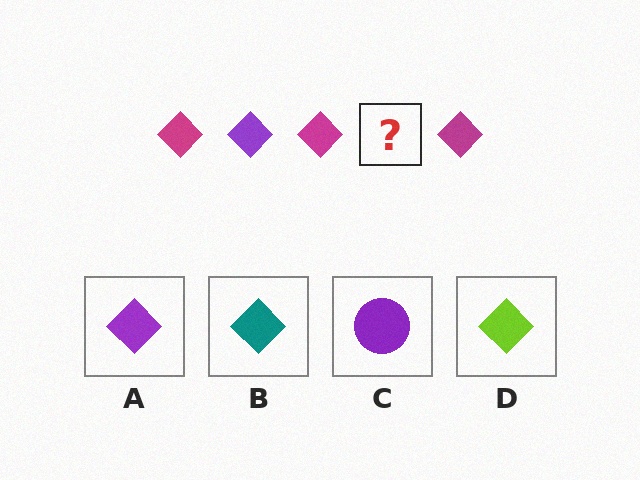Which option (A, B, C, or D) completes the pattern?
A.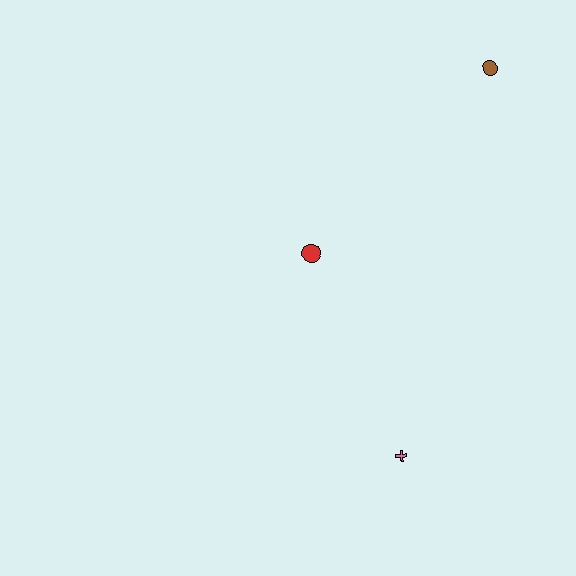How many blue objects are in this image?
There are no blue objects.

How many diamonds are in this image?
There are no diamonds.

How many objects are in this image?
There are 3 objects.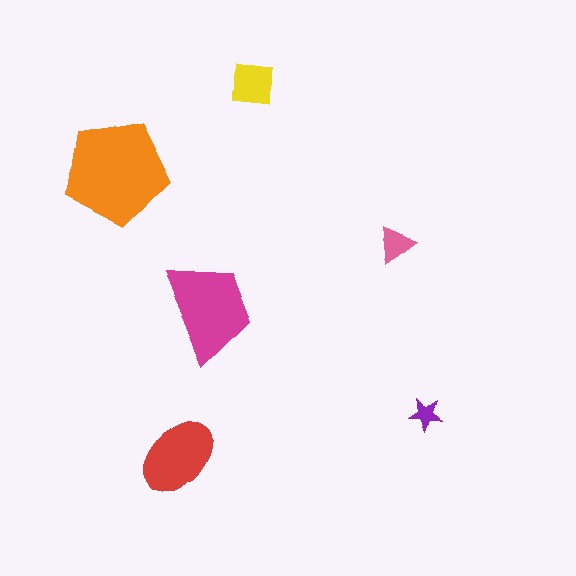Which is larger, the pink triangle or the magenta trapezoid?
The magenta trapezoid.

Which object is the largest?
The orange pentagon.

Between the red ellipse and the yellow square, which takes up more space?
The red ellipse.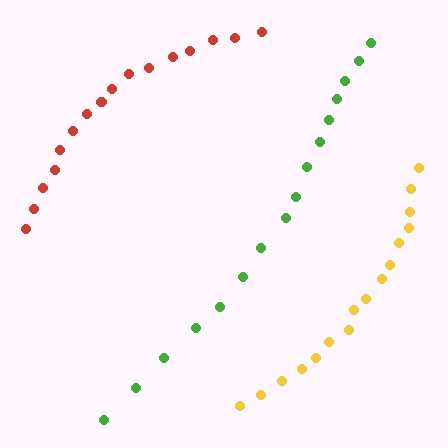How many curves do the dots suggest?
There are 3 distinct paths.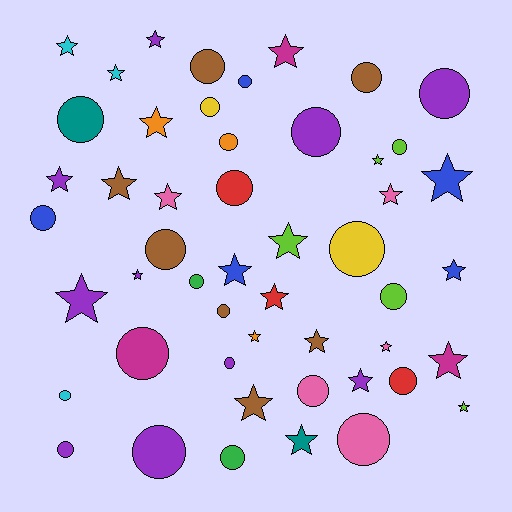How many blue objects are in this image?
There are 5 blue objects.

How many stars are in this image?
There are 25 stars.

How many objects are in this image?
There are 50 objects.